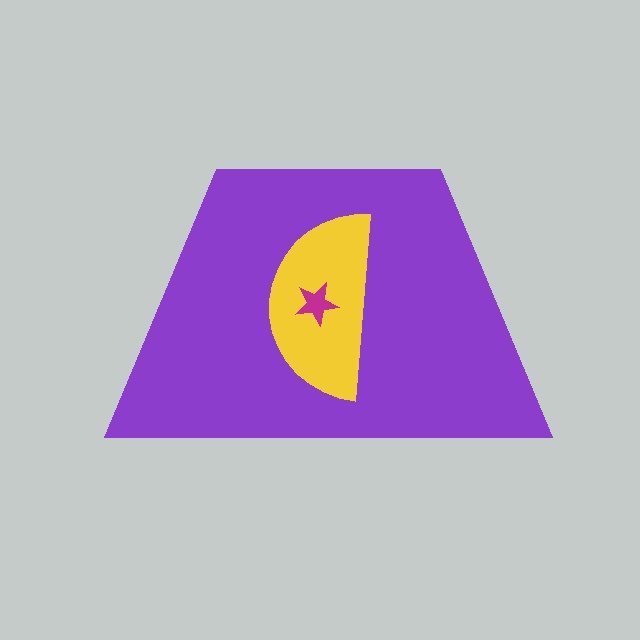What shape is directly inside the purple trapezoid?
The yellow semicircle.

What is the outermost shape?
The purple trapezoid.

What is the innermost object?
The magenta star.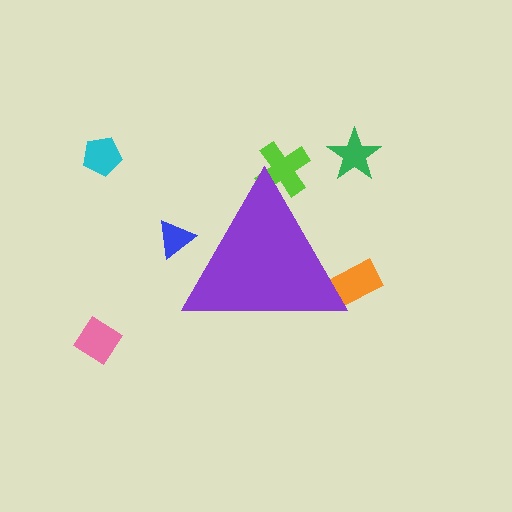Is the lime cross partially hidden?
Yes, the lime cross is partially hidden behind the purple triangle.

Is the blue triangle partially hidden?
Yes, the blue triangle is partially hidden behind the purple triangle.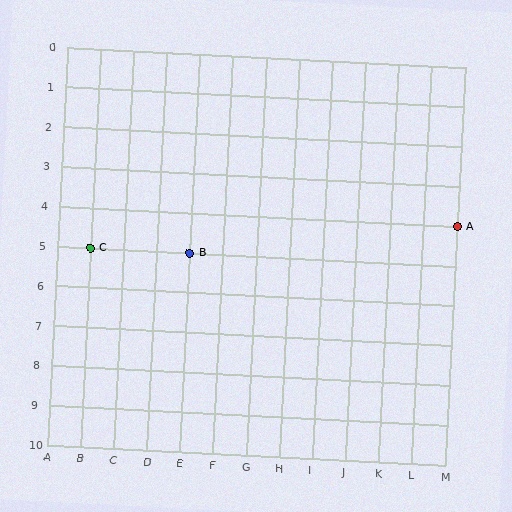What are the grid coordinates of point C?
Point C is at grid coordinates (B, 5).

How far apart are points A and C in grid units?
Points A and C are 11 columns and 1 row apart (about 11.0 grid units diagonally).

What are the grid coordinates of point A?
Point A is at grid coordinates (M, 4).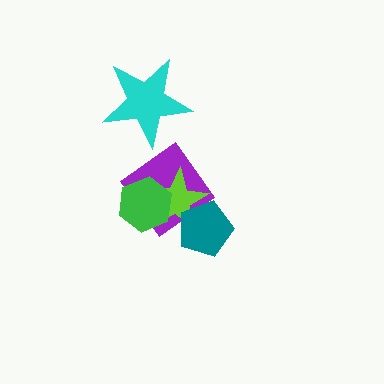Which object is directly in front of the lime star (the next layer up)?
The green hexagon is directly in front of the lime star.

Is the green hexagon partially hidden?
No, no other shape covers it.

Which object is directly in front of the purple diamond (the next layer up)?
The lime star is directly in front of the purple diamond.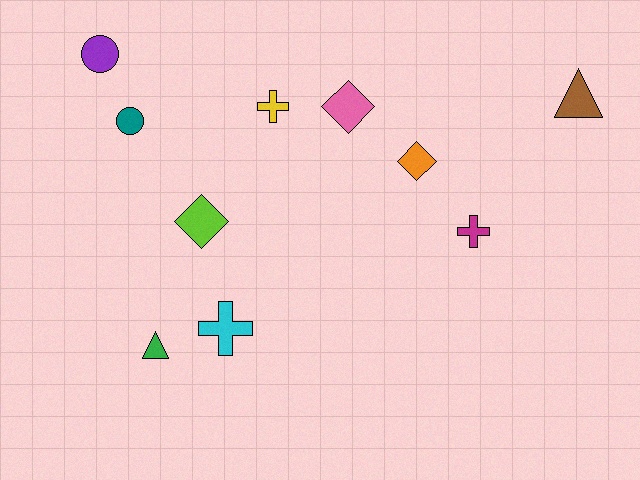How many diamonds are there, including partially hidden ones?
There are 3 diamonds.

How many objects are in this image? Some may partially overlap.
There are 10 objects.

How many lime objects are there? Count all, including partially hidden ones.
There is 1 lime object.